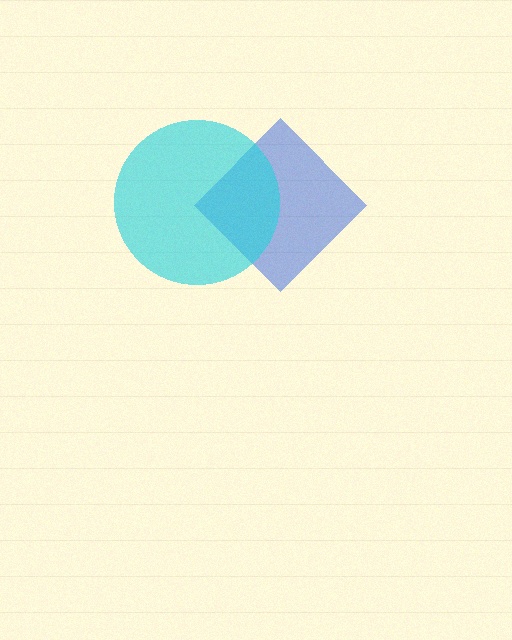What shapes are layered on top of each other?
The layered shapes are: a blue diamond, a cyan circle.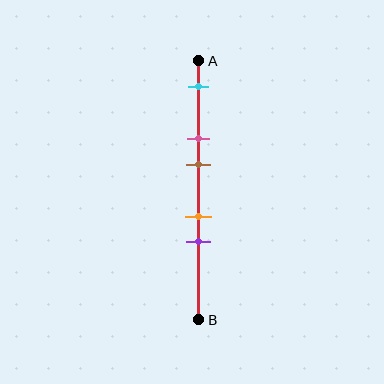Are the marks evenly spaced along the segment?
No, the marks are not evenly spaced.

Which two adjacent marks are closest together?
The orange and purple marks are the closest adjacent pair.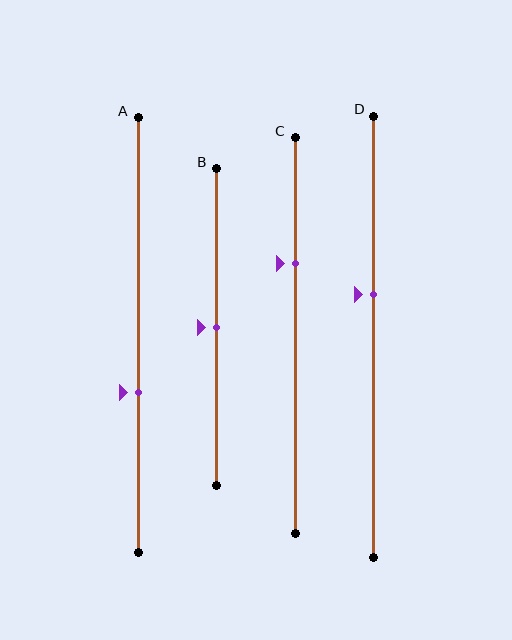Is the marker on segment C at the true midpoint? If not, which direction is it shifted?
No, the marker on segment C is shifted upward by about 18% of the segment length.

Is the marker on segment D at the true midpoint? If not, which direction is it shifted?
No, the marker on segment D is shifted upward by about 10% of the segment length.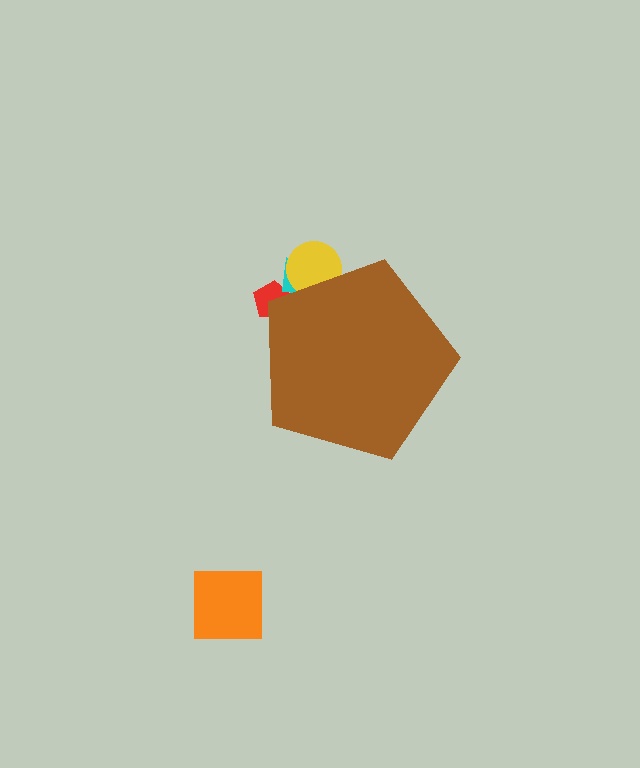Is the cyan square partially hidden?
Yes, the cyan square is partially hidden behind the brown pentagon.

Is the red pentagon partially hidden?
Yes, the red pentagon is partially hidden behind the brown pentagon.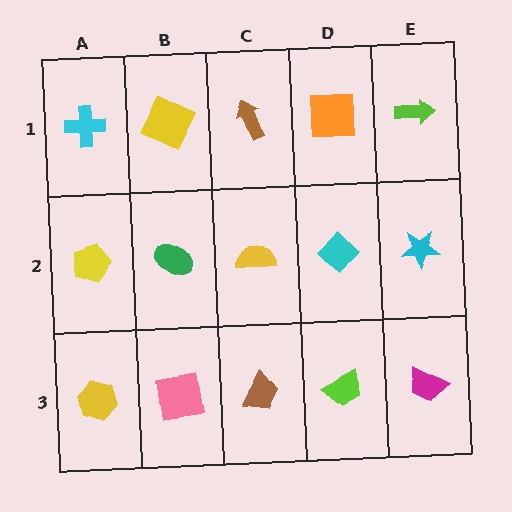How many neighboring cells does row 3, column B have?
3.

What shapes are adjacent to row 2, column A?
A cyan cross (row 1, column A), a yellow hexagon (row 3, column A), a green ellipse (row 2, column B).